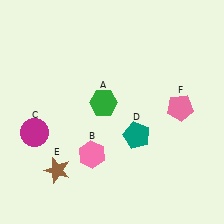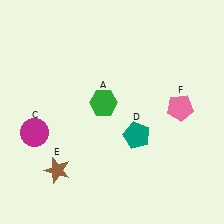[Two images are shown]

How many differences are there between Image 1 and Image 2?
There is 1 difference between the two images.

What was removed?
The pink hexagon (B) was removed in Image 2.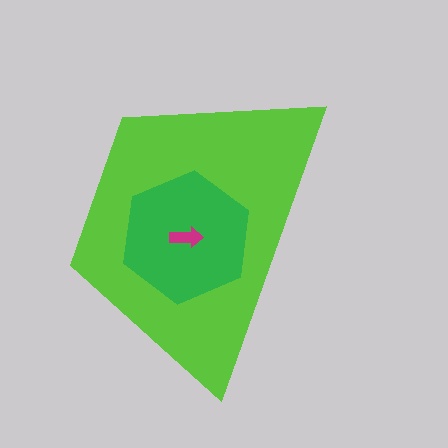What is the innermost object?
The magenta arrow.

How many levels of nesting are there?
3.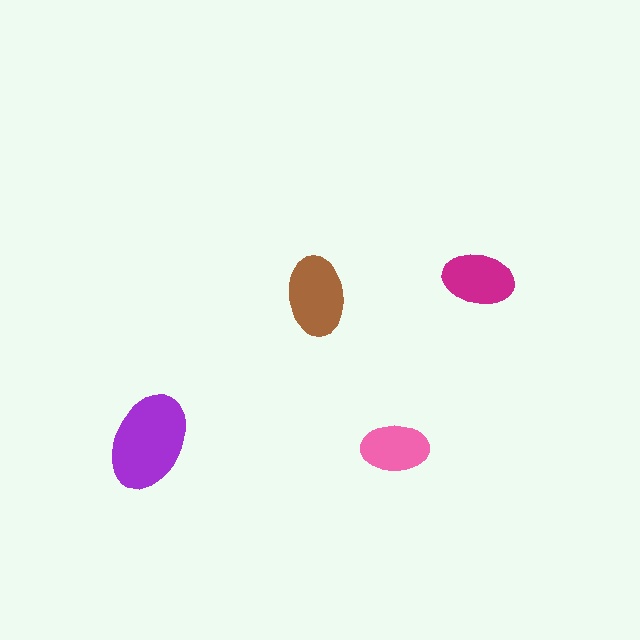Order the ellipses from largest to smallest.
the purple one, the brown one, the magenta one, the pink one.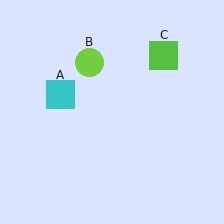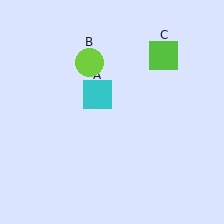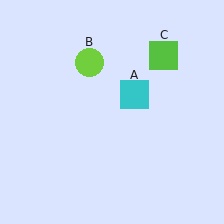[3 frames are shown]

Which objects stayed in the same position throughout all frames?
Lime circle (object B) and lime square (object C) remained stationary.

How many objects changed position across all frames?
1 object changed position: cyan square (object A).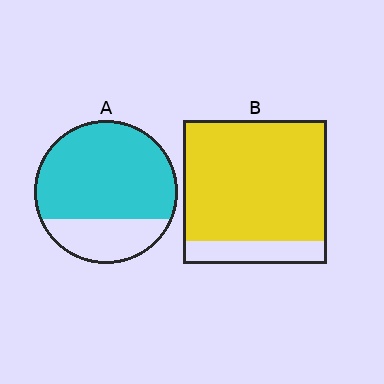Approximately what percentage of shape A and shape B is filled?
A is approximately 75% and B is approximately 85%.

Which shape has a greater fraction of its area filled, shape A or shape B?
Shape B.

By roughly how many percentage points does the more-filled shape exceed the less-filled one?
By roughly 10 percentage points (B over A).